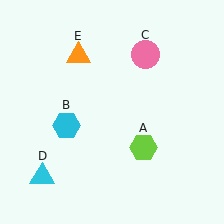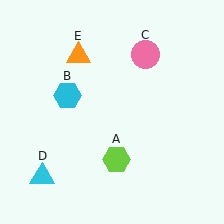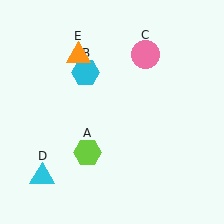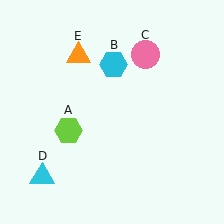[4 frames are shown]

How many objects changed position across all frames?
2 objects changed position: lime hexagon (object A), cyan hexagon (object B).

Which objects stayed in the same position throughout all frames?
Pink circle (object C) and cyan triangle (object D) and orange triangle (object E) remained stationary.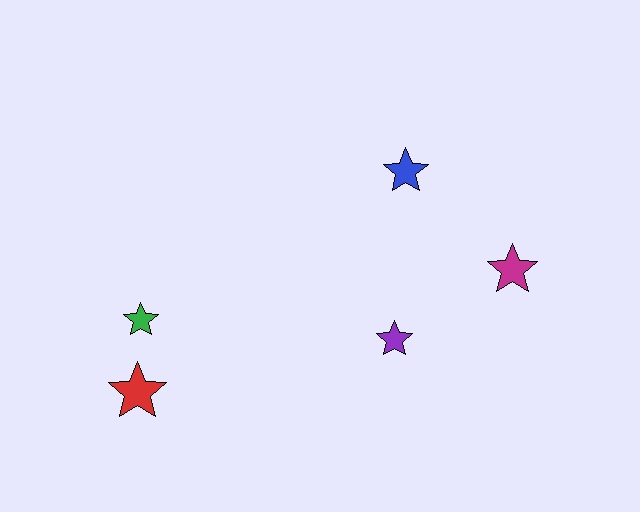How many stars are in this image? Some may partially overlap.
There are 5 stars.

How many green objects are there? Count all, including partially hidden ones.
There is 1 green object.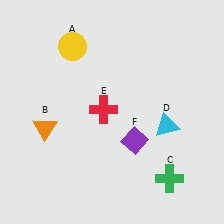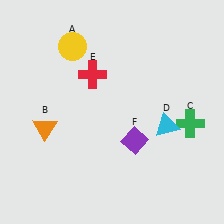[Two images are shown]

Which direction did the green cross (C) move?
The green cross (C) moved up.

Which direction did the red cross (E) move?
The red cross (E) moved up.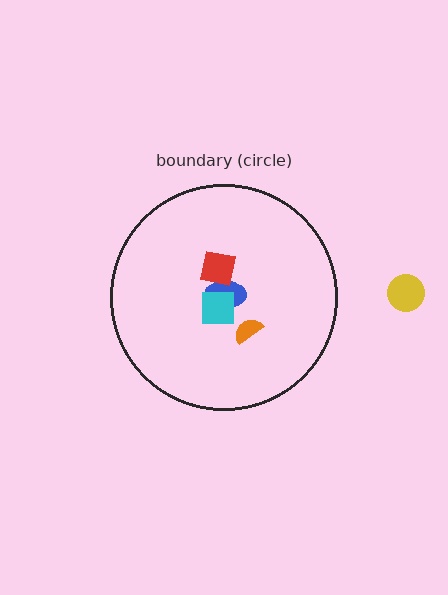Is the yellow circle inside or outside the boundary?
Outside.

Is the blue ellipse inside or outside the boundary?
Inside.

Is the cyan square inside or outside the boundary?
Inside.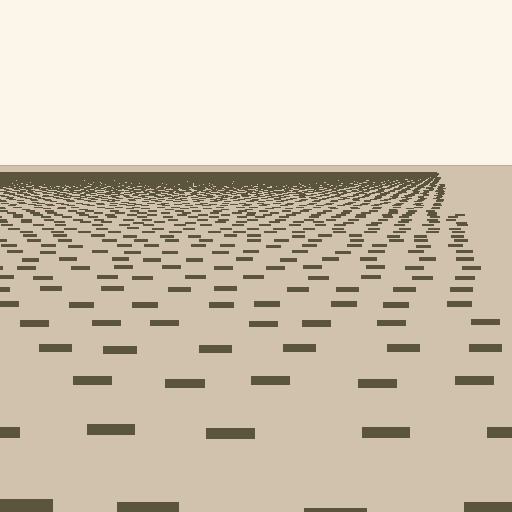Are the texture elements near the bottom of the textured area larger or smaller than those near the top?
Larger. Near the bottom, elements are closer to the viewer and appear at a bigger on-screen size.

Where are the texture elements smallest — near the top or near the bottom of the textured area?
Near the top.